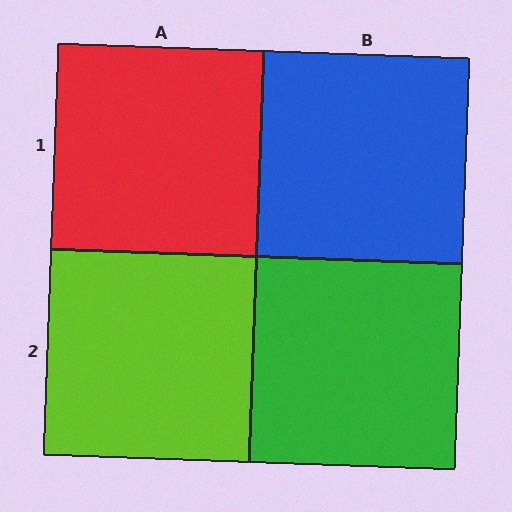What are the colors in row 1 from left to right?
Red, blue.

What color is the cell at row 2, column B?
Green.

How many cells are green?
1 cell is green.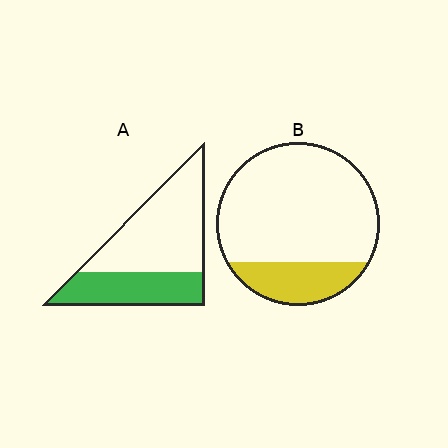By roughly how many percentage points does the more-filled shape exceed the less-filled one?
By roughly 15 percentage points (A over B).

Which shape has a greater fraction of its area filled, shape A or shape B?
Shape A.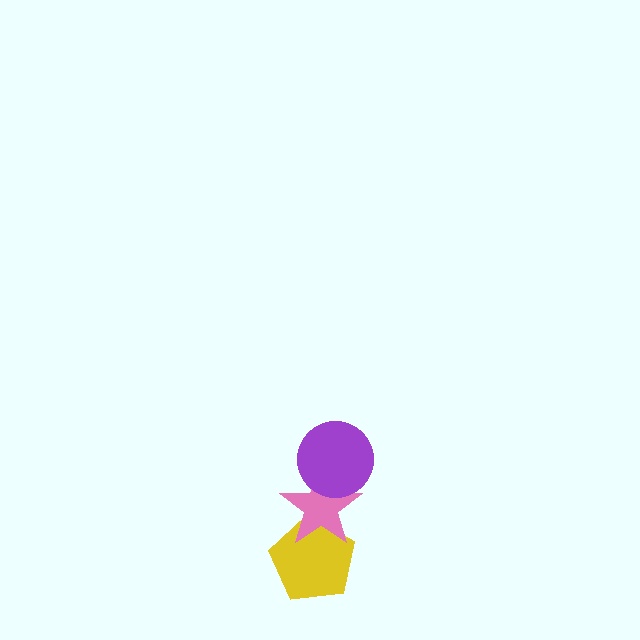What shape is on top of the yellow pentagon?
The pink star is on top of the yellow pentagon.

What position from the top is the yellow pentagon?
The yellow pentagon is 3rd from the top.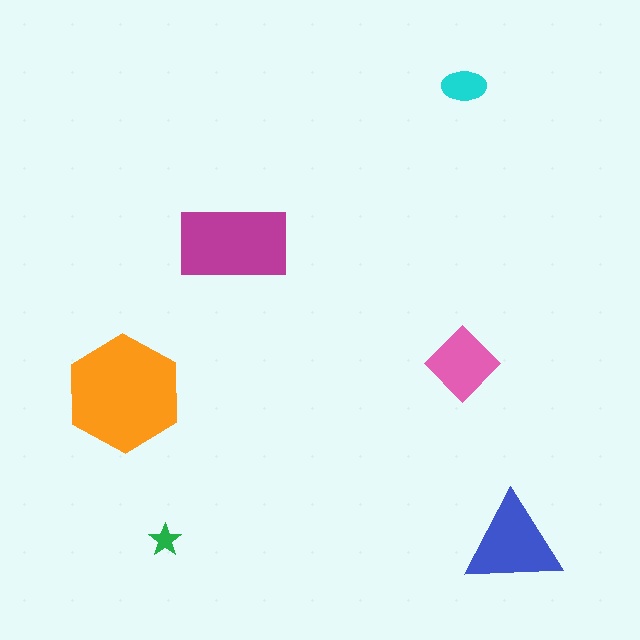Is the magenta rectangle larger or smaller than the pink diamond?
Larger.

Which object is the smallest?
The green star.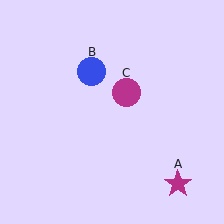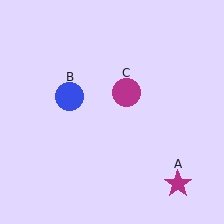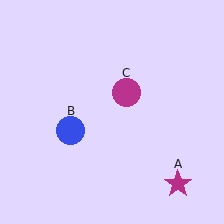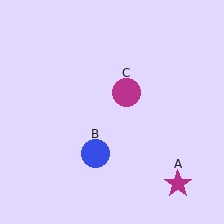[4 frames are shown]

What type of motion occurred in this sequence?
The blue circle (object B) rotated counterclockwise around the center of the scene.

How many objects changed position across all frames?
1 object changed position: blue circle (object B).